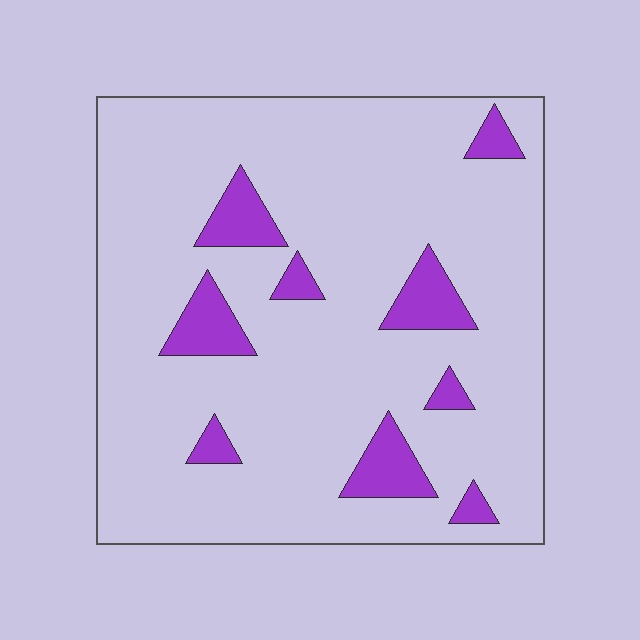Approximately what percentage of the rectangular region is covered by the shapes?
Approximately 10%.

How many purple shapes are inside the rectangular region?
9.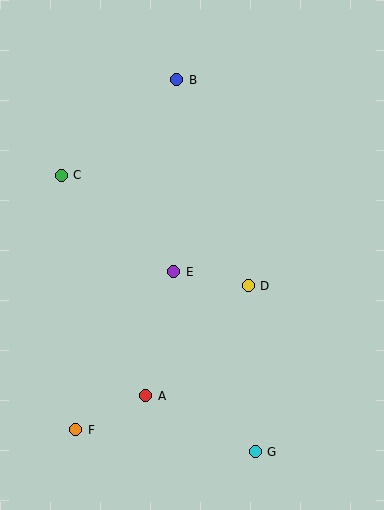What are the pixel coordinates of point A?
Point A is at (146, 396).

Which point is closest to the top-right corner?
Point B is closest to the top-right corner.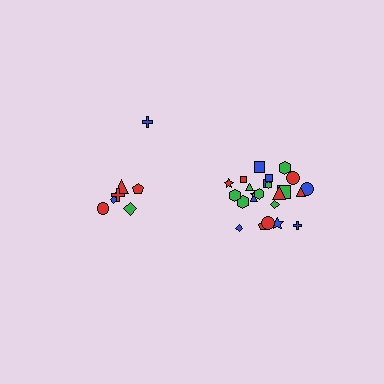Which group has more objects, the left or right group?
The right group.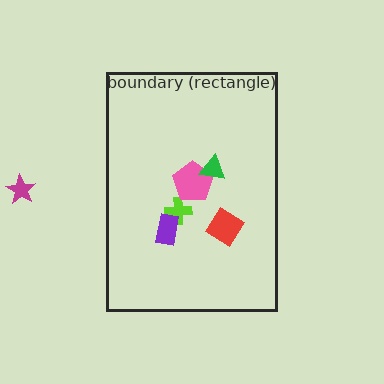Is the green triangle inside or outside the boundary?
Inside.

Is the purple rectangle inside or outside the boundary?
Inside.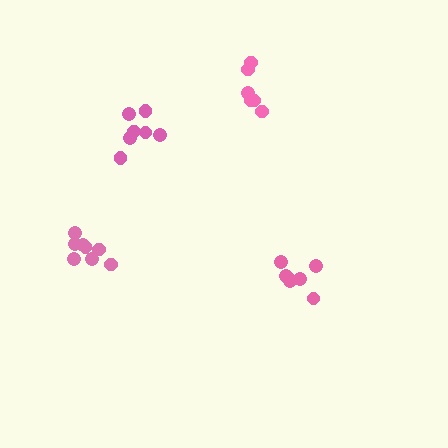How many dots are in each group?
Group 1: 8 dots, Group 2: 7 dots, Group 3: 7 dots, Group 4: 6 dots (28 total).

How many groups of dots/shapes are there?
There are 4 groups.